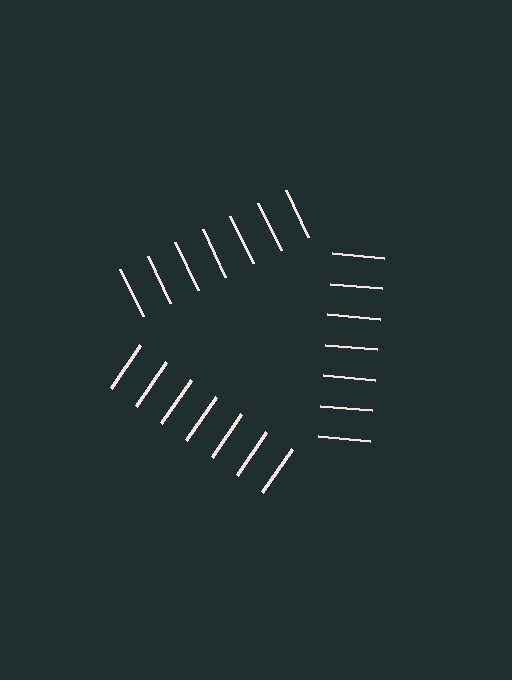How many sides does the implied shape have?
3 sides — the line-ends trace a triangle.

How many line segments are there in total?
21 — 7 along each of the 3 edges.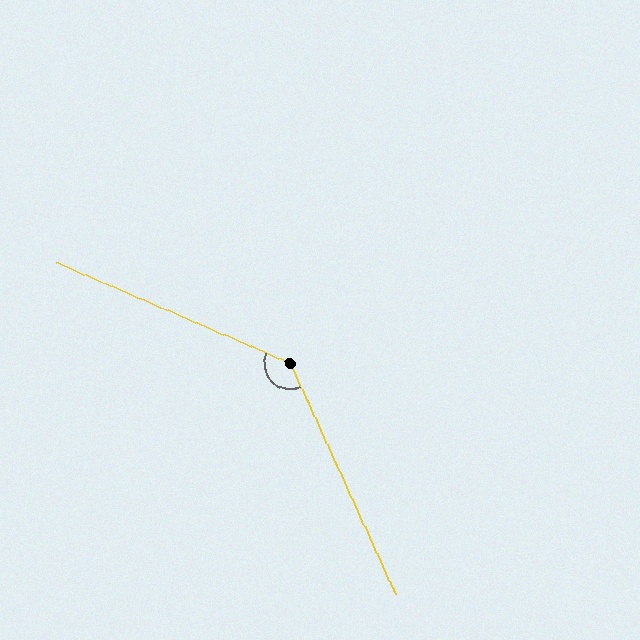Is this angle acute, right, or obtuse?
It is obtuse.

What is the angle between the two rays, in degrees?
Approximately 138 degrees.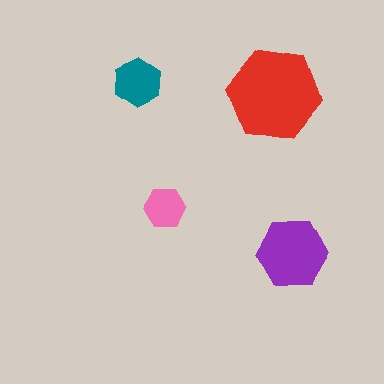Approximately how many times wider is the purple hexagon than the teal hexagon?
About 1.5 times wider.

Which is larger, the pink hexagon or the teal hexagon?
The teal one.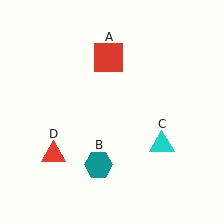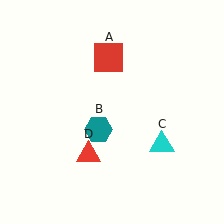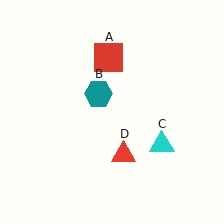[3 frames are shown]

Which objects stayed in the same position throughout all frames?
Red square (object A) and cyan triangle (object C) remained stationary.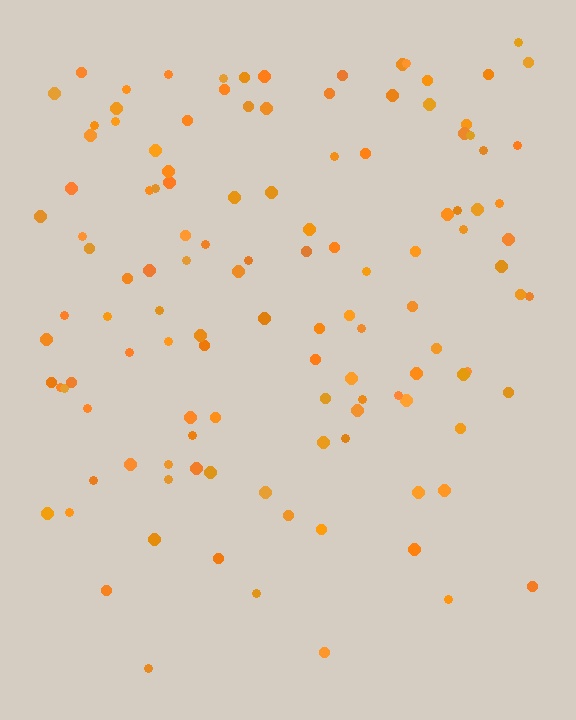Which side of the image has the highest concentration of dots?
The top.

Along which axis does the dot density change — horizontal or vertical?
Vertical.